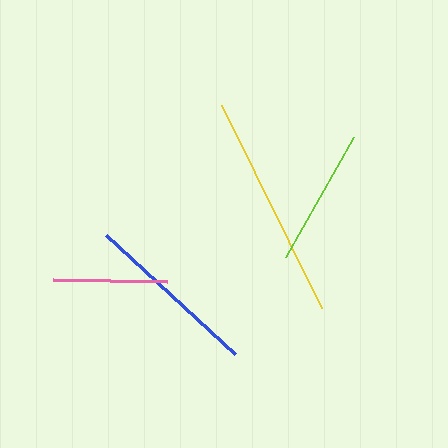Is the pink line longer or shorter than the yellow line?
The yellow line is longer than the pink line.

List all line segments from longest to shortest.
From longest to shortest: yellow, blue, lime, pink.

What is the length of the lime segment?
The lime segment is approximately 138 pixels long.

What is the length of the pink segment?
The pink segment is approximately 114 pixels long.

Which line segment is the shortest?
The pink line is the shortest at approximately 114 pixels.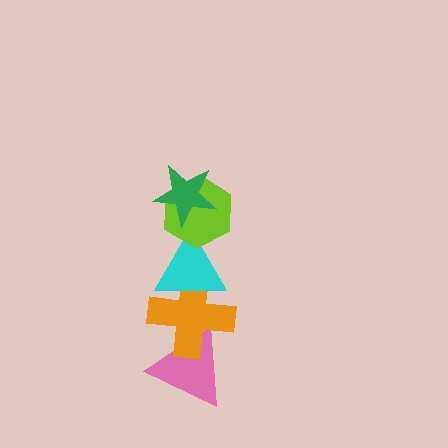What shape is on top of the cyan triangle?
The lime hexagon is on top of the cyan triangle.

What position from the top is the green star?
The green star is 1st from the top.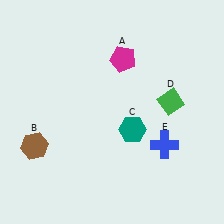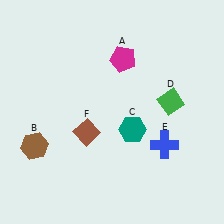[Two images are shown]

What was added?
A brown diamond (F) was added in Image 2.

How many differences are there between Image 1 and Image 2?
There is 1 difference between the two images.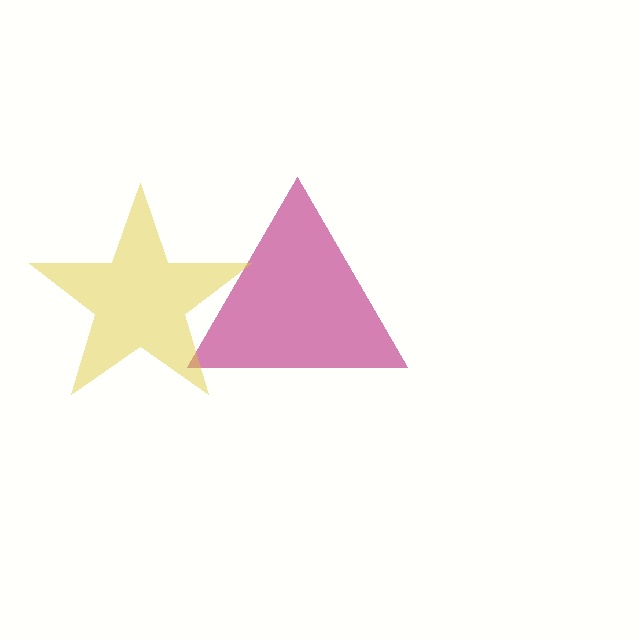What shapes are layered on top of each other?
The layered shapes are: a magenta triangle, a yellow star.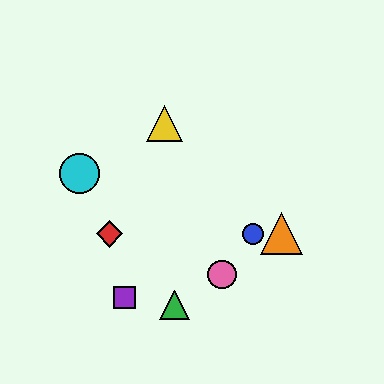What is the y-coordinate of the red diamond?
The red diamond is at y≈234.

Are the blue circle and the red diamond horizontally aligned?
Yes, both are at y≈234.